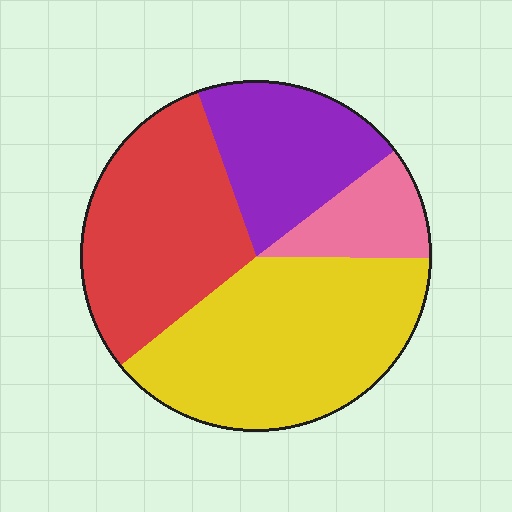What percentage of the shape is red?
Red takes up about one third (1/3) of the shape.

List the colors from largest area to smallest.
From largest to smallest: yellow, red, purple, pink.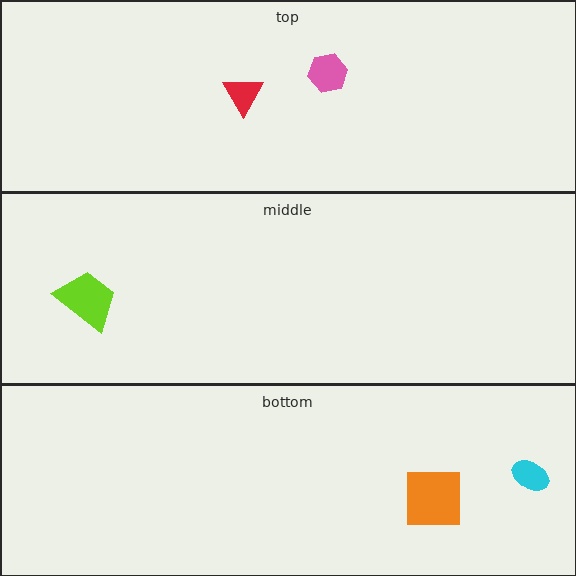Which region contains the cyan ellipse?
The bottom region.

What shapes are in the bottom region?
The cyan ellipse, the orange square.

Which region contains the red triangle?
The top region.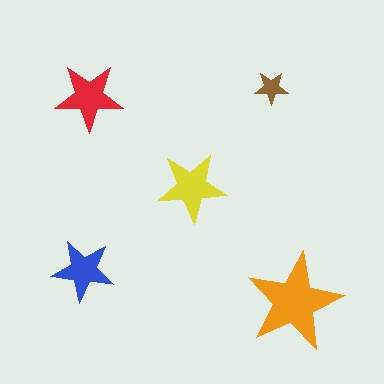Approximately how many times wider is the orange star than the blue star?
About 1.5 times wider.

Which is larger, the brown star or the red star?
The red one.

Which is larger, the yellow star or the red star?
The yellow one.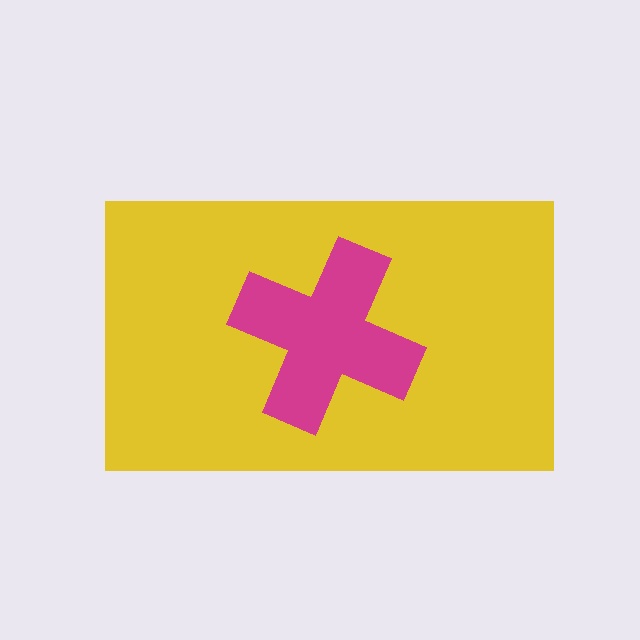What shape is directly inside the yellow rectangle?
The magenta cross.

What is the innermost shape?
The magenta cross.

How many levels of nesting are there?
2.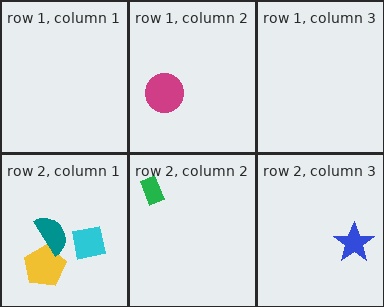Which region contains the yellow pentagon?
The row 2, column 1 region.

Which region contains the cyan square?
The row 2, column 1 region.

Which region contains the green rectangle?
The row 2, column 2 region.